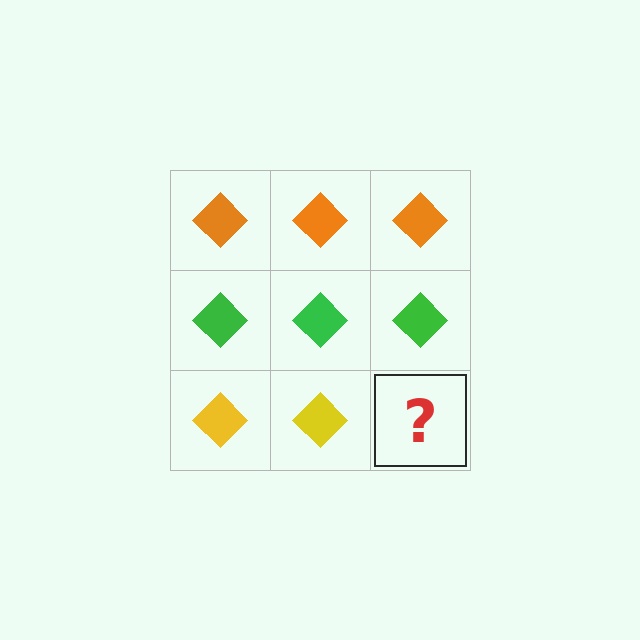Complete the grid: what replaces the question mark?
The question mark should be replaced with a yellow diamond.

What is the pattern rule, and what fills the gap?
The rule is that each row has a consistent color. The gap should be filled with a yellow diamond.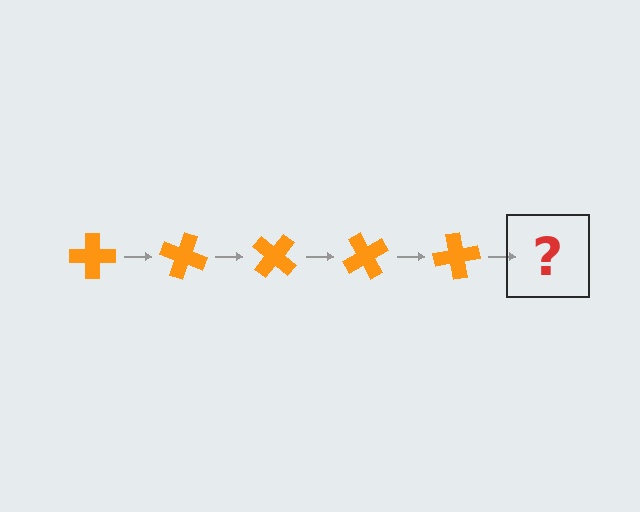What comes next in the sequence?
The next element should be an orange cross rotated 100 degrees.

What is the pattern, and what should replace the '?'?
The pattern is that the cross rotates 20 degrees each step. The '?' should be an orange cross rotated 100 degrees.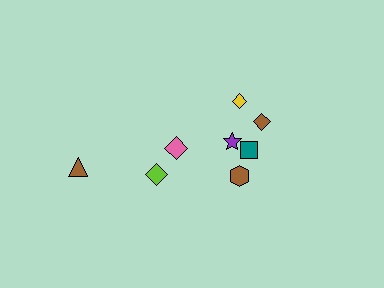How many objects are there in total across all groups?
There are 8 objects.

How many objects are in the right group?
There are 5 objects.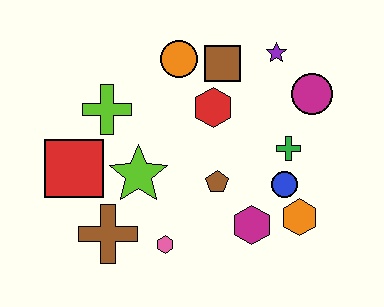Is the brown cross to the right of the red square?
Yes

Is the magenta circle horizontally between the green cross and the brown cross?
No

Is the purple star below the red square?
No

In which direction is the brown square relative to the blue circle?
The brown square is above the blue circle.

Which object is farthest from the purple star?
The brown cross is farthest from the purple star.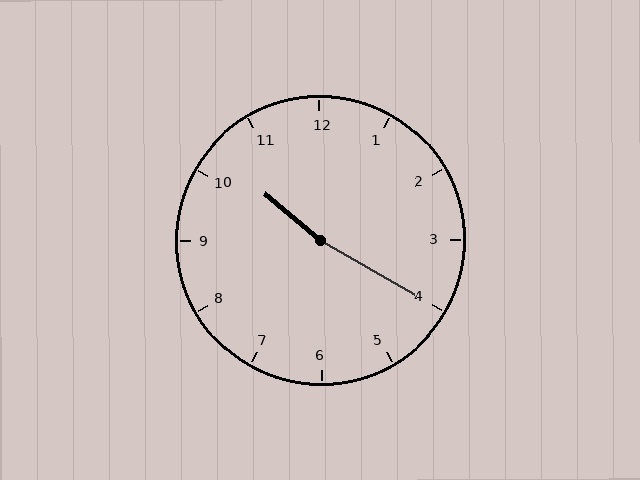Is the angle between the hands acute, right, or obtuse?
It is obtuse.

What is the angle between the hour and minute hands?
Approximately 170 degrees.